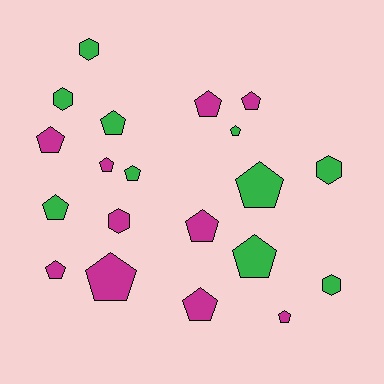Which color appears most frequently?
Magenta, with 10 objects.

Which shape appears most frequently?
Pentagon, with 15 objects.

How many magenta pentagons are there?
There are 9 magenta pentagons.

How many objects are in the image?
There are 20 objects.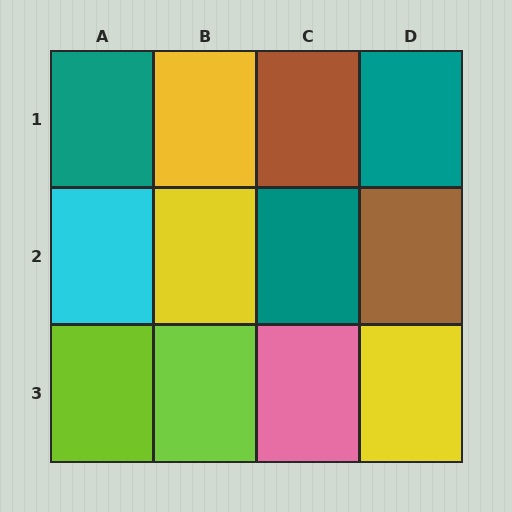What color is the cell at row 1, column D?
Teal.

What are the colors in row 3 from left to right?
Lime, lime, pink, yellow.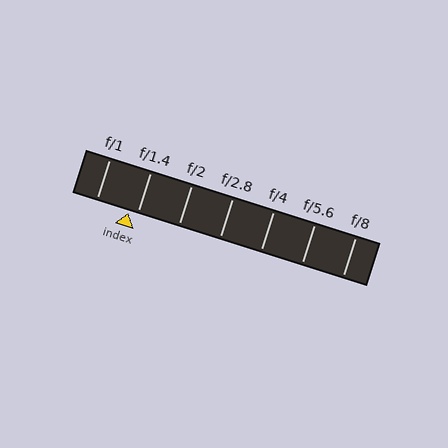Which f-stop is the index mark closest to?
The index mark is closest to f/1.4.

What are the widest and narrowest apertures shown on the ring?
The widest aperture shown is f/1 and the narrowest is f/8.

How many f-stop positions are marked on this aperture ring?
There are 7 f-stop positions marked.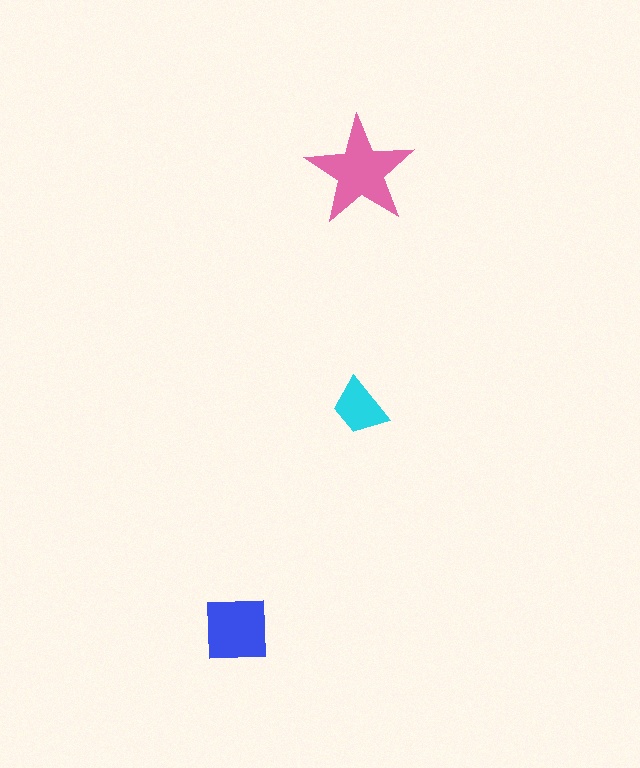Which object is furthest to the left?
The blue square is leftmost.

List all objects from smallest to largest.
The cyan trapezoid, the blue square, the pink star.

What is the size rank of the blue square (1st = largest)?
2nd.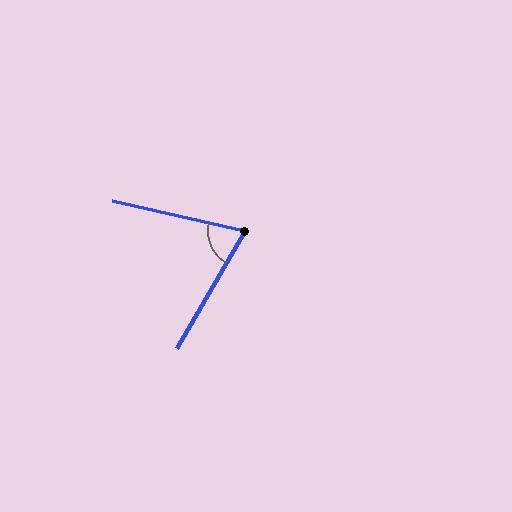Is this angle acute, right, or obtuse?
It is acute.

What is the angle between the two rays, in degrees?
Approximately 73 degrees.